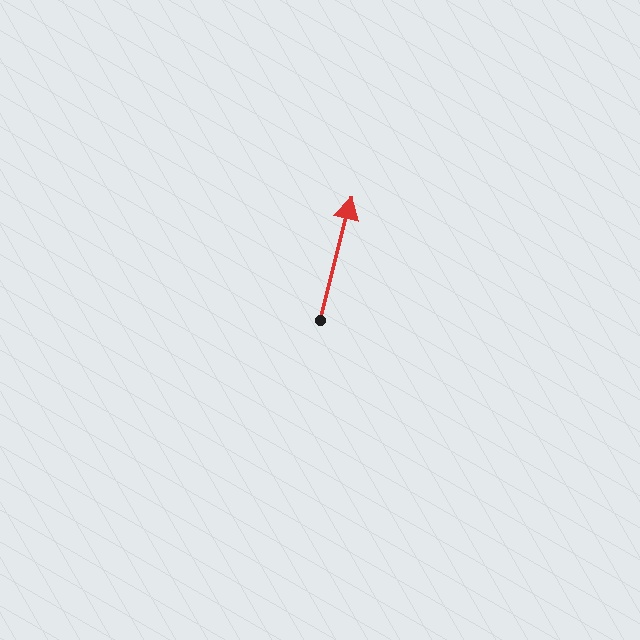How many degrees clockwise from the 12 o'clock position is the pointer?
Approximately 14 degrees.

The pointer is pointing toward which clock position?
Roughly 12 o'clock.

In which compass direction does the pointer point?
North.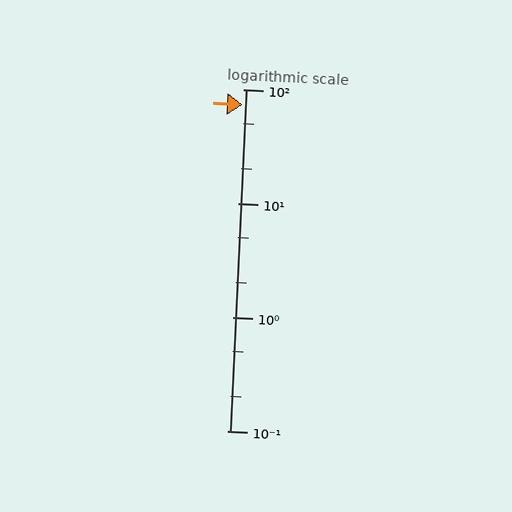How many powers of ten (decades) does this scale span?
The scale spans 3 decades, from 0.1 to 100.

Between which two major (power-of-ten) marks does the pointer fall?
The pointer is between 10 and 100.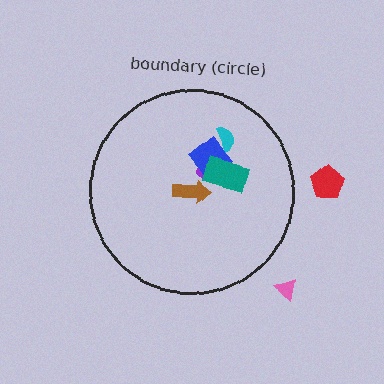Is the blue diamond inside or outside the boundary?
Inside.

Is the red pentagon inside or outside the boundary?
Outside.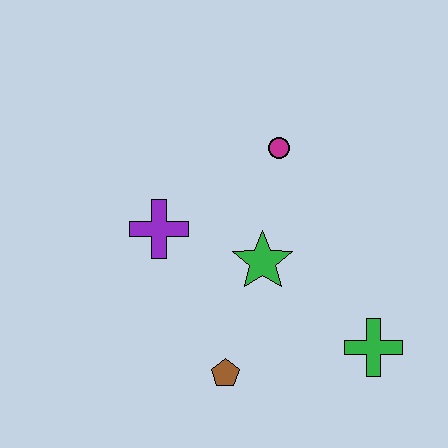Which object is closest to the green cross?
The green star is closest to the green cross.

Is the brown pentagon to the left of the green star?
Yes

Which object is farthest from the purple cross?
The green cross is farthest from the purple cross.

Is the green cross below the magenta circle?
Yes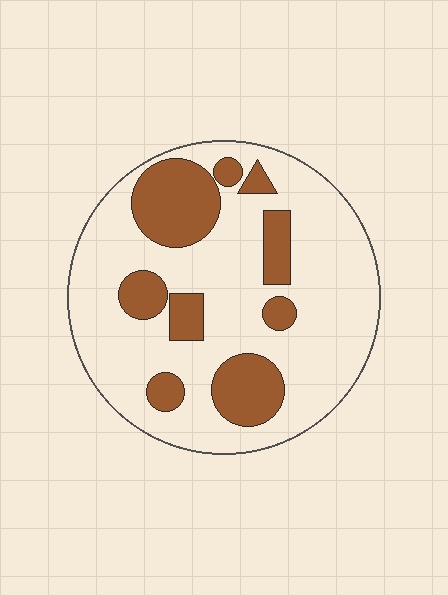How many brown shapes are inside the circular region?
9.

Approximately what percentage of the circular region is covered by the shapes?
Approximately 25%.